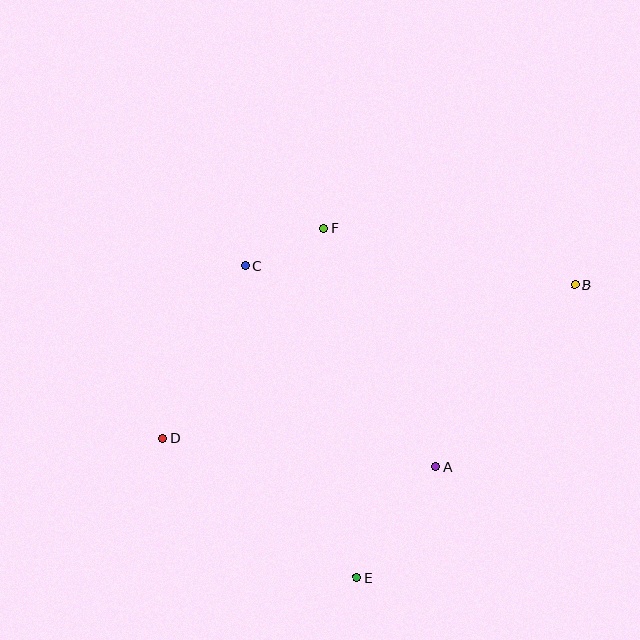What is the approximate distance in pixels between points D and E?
The distance between D and E is approximately 239 pixels.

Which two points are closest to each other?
Points C and F are closest to each other.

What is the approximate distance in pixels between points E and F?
The distance between E and F is approximately 351 pixels.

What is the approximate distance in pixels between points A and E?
The distance between A and E is approximately 136 pixels.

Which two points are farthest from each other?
Points B and D are farthest from each other.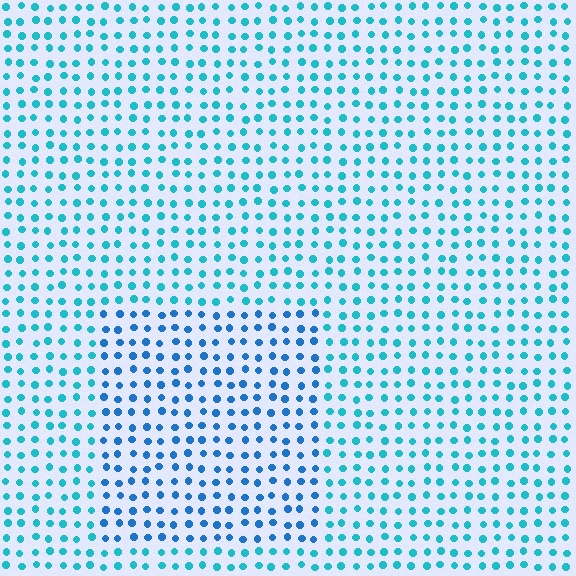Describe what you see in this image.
The image is filled with small cyan elements in a uniform arrangement. A rectangle-shaped region is visible where the elements are tinted to a slightly different hue, forming a subtle color boundary.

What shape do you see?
I see a rectangle.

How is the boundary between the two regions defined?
The boundary is defined purely by a slight shift in hue (about 27 degrees). Spacing, size, and orientation are identical on both sides.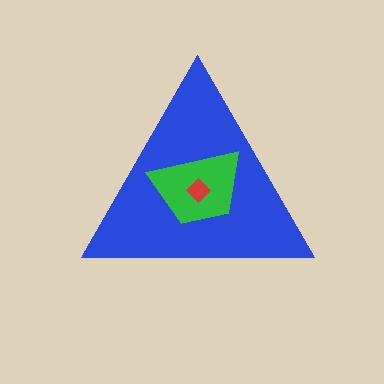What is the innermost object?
The red diamond.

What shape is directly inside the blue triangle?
The green trapezoid.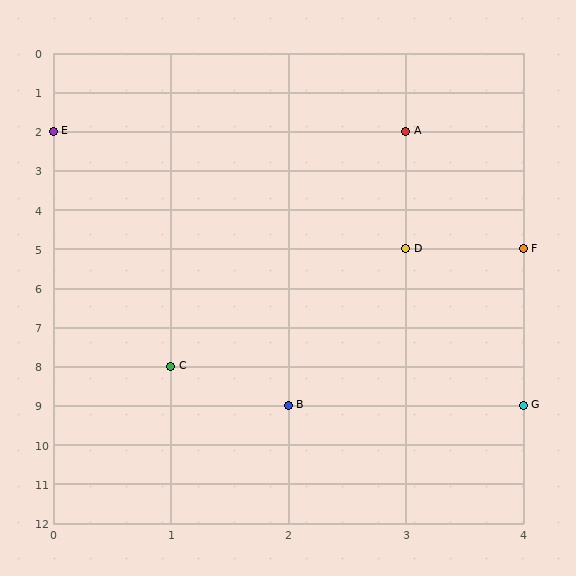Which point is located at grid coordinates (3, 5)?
Point D is at (3, 5).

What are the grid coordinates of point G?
Point G is at grid coordinates (4, 9).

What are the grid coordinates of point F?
Point F is at grid coordinates (4, 5).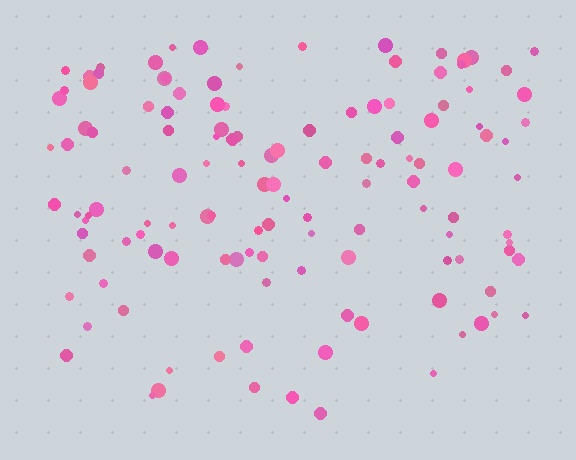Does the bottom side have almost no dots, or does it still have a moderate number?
Still a moderate number, just noticeably fewer than the top.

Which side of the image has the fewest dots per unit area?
The bottom.